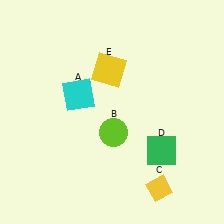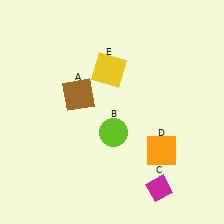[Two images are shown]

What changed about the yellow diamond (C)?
In Image 1, C is yellow. In Image 2, it changed to magenta.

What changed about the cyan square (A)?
In Image 1, A is cyan. In Image 2, it changed to brown.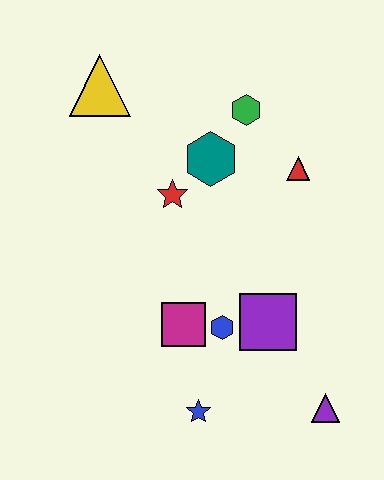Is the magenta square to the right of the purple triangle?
No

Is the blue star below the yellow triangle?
Yes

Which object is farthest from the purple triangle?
The yellow triangle is farthest from the purple triangle.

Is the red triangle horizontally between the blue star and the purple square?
No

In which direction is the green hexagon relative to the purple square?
The green hexagon is above the purple square.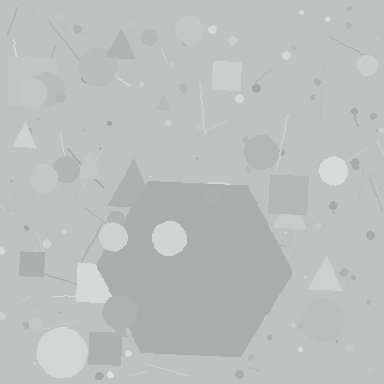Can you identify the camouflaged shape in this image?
The camouflaged shape is a hexagon.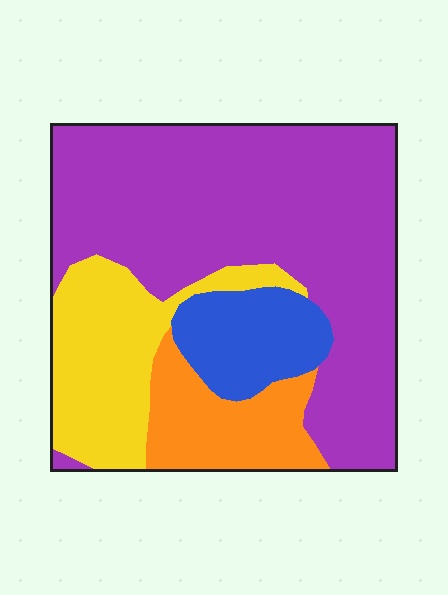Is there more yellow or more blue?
Yellow.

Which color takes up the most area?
Purple, at roughly 55%.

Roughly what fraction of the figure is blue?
Blue covers about 10% of the figure.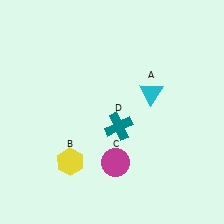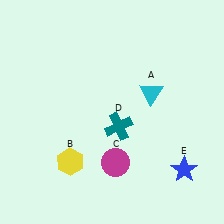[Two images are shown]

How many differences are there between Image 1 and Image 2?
There is 1 difference between the two images.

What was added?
A blue star (E) was added in Image 2.